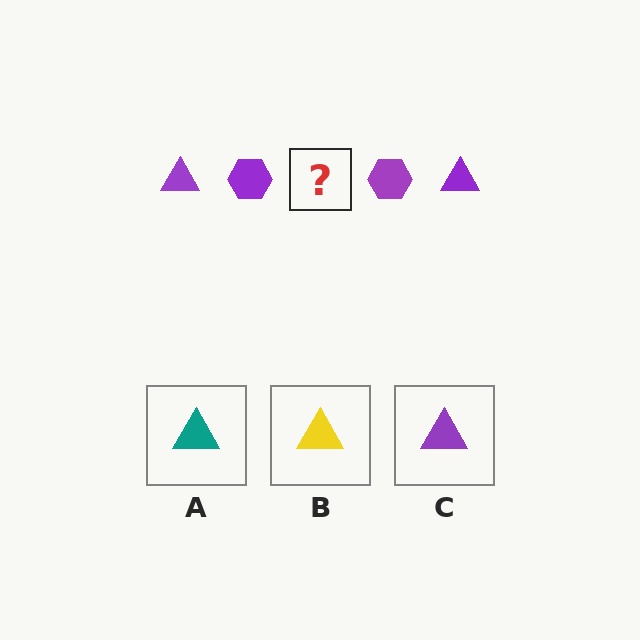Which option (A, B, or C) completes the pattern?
C.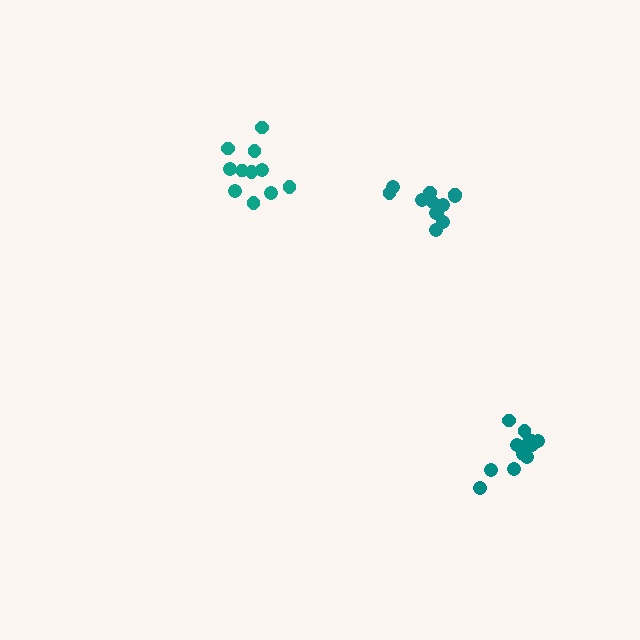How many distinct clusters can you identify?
There are 3 distinct clusters.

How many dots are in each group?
Group 1: 11 dots, Group 2: 12 dots, Group 3: 12 dots (35 total).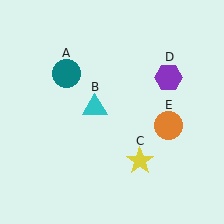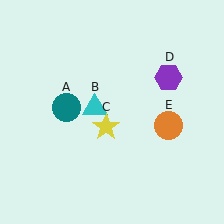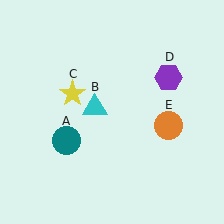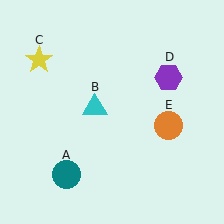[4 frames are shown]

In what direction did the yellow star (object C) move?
The yellow star (object C) moved up and to the left.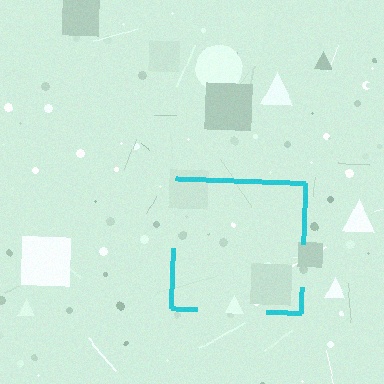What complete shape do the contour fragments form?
The contour fragments form a square.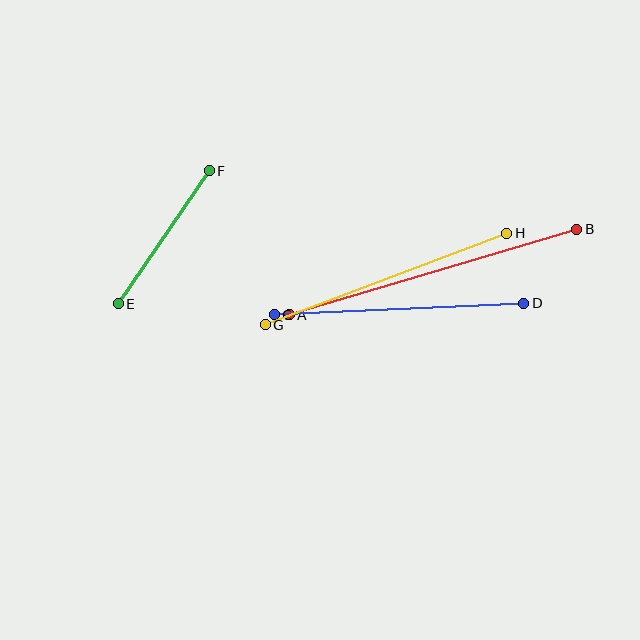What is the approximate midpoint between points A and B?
The midpoint is at approximately (433, 272) pixels.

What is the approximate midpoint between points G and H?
The midpoint is at approximately (386, 279) pixels.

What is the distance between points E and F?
The distance is approximately 161 pixels.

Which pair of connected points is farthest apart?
Points A and B are farthest apart.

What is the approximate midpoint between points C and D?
The midpoint is at approximately (399, 309) pixels.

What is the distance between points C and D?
The distance is approximately 250 pixels.